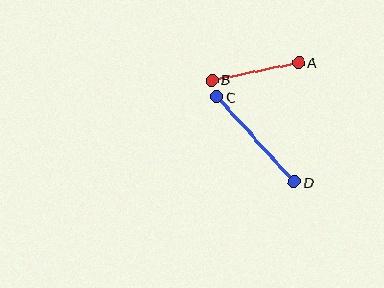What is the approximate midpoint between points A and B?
The midpoint is at approximately (255, 71) pixels.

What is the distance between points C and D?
The distance is approximately 115 pixels.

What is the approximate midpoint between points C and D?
The midpoint is at approximately (255, 139) pixels.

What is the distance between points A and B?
The distance is approximately 89 pixels.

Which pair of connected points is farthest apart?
Points C and D are farthest apart.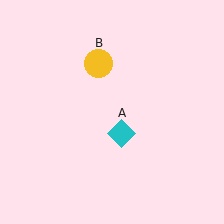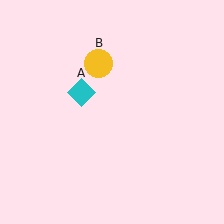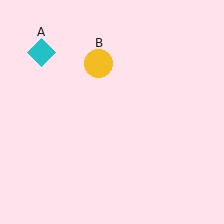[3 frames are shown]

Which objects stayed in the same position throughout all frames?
Yellow circle (object B) remained stationary.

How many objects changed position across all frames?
1 object changed position: cyan diamond (object A).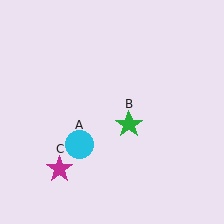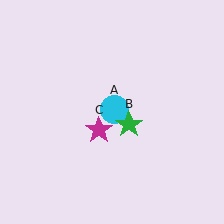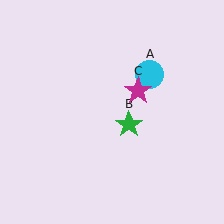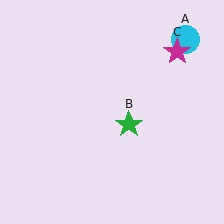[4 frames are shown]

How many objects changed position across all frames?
2 objects changed position: cyan circle (object A), magenta star (object C).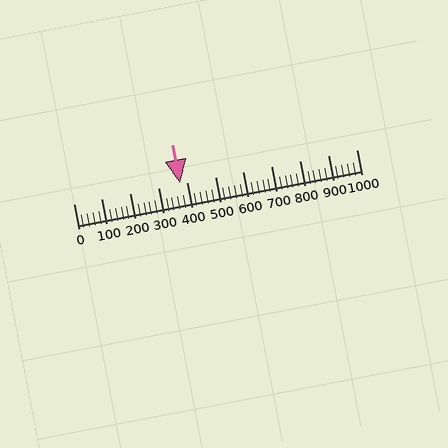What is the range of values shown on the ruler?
The ruler shows values from 0 to 1000.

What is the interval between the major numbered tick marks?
The major tick marks are spaced 100 units apart.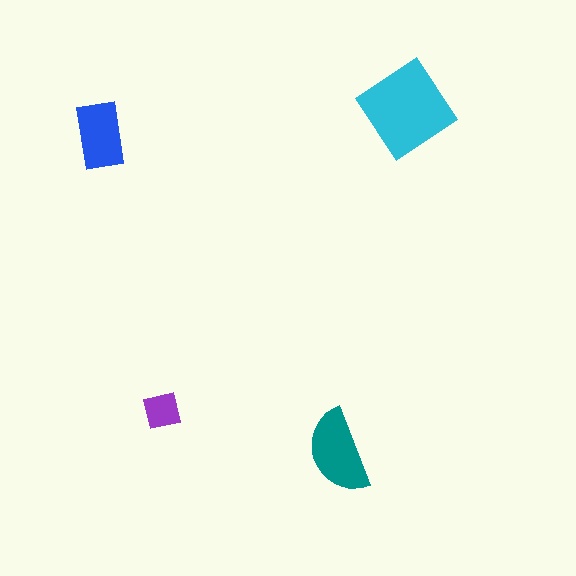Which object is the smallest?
The purple square.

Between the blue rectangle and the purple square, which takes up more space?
The blue rectangle.